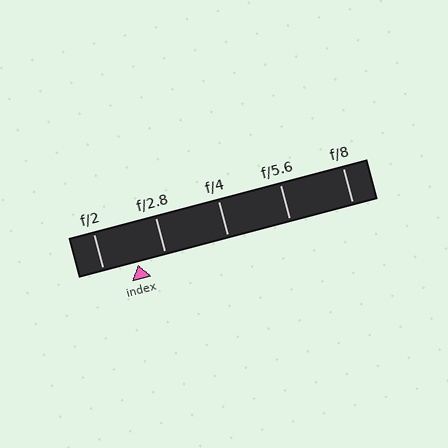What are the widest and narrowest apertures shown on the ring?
The widest aperture shown is f/2 and the narrowest is f/8.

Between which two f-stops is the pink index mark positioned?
The index mark is between f/2 and f/2.8.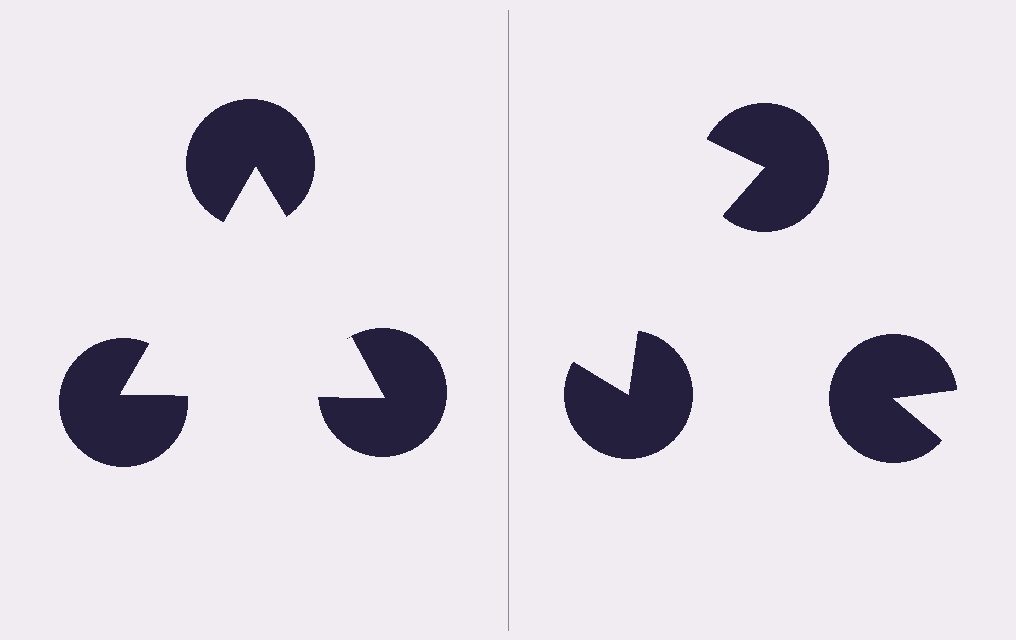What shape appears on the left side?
An illusory triangle.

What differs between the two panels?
The pac-man discs are positioned identically on both sides; only the wedge orientations differ. On the left they align to a triangle; on the right they are misaligned.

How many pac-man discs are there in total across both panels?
6 — 3 on each side.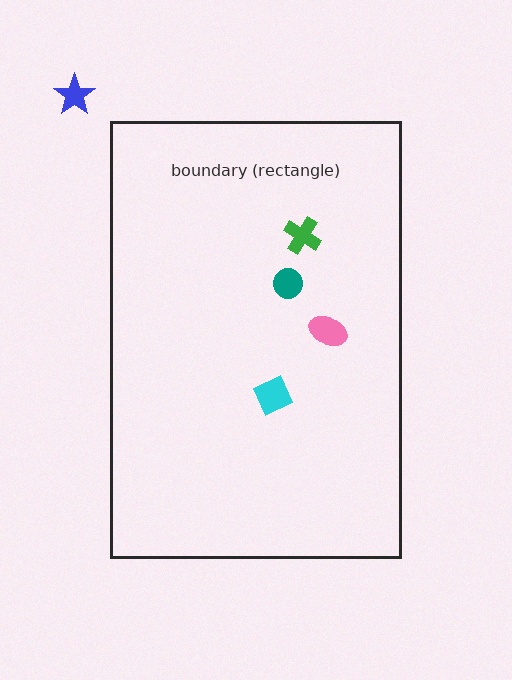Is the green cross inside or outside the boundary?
Inside.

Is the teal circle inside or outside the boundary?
Inside.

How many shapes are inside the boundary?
4 inside, 1 outside.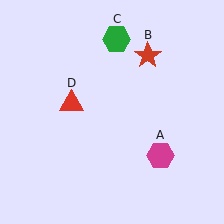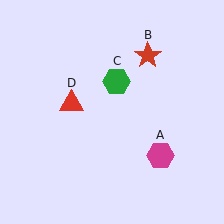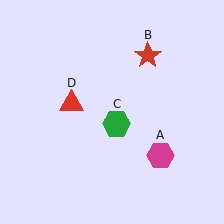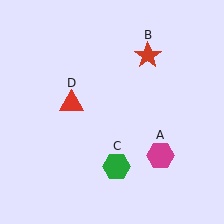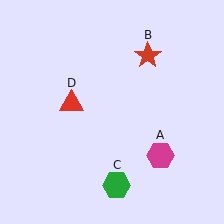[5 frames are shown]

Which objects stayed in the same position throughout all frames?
Magenta hexagon (object A) and red star (object B) and red triangle (object D) remained stationary.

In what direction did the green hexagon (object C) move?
The green hexagon (object C) moved down.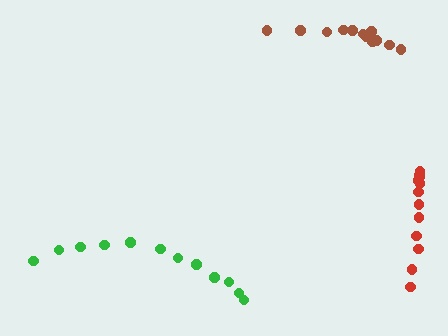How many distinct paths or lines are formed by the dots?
There are 3 distinct paths.